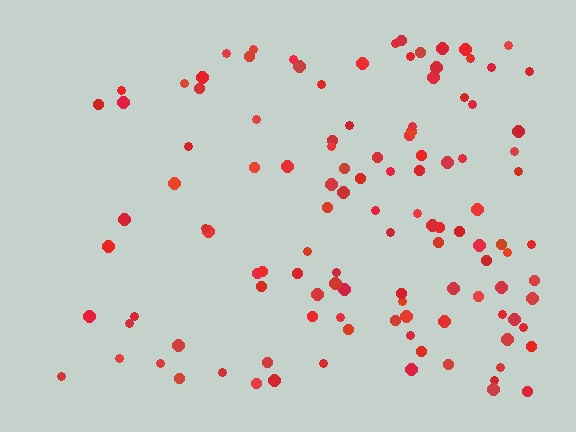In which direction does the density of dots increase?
From left to right, with the right side densest.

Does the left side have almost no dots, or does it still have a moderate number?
Still a moderate number, just noticeably fewer than the right.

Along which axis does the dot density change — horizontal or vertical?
Horizontal.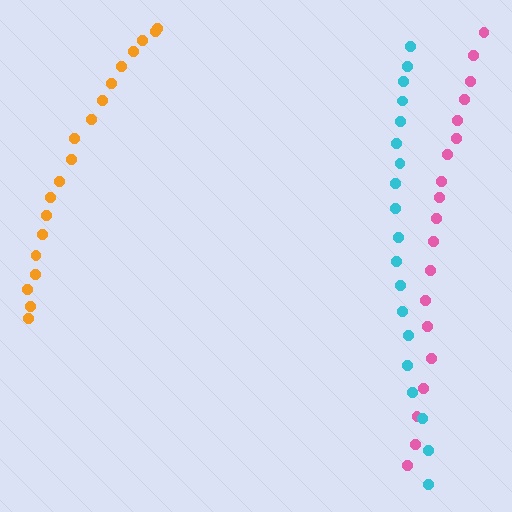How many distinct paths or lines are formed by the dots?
There are 3 distinct paths.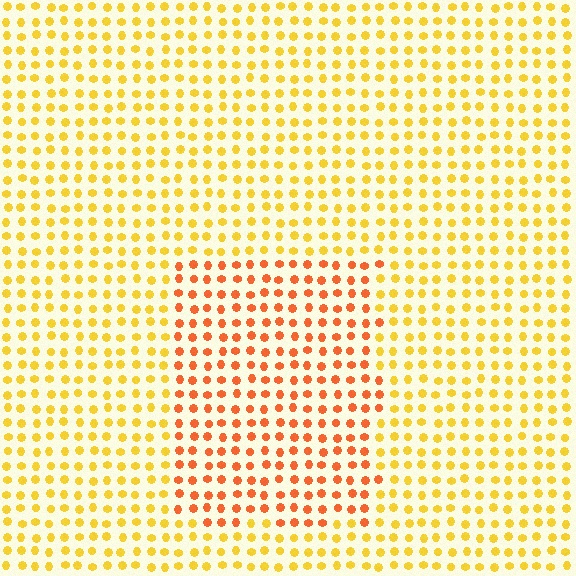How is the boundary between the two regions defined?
The boundary is defined purely by a slight shift in hue (about 33 degrees). Spacing, size, and orientation are identical on both sides.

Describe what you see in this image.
The image is filled with small yellow elements in a uniform arrangement. A rectangle-shaped region is visible where the elements are tinted to a slightly different hue, forming a subtle color boundary.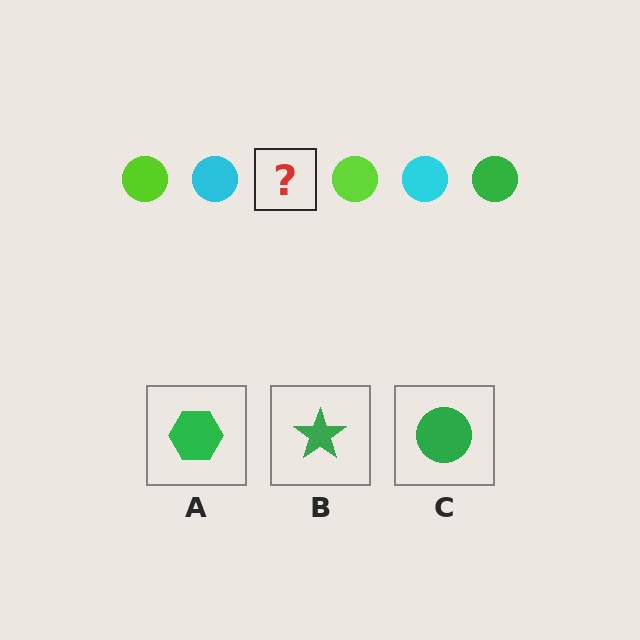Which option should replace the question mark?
Option C.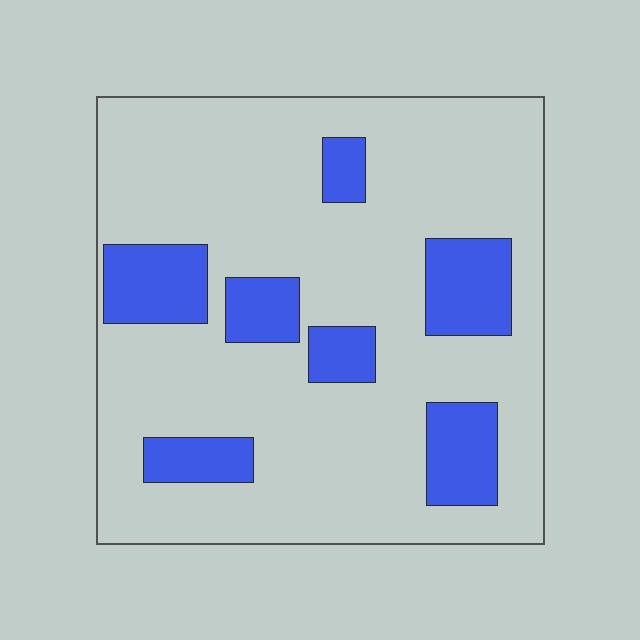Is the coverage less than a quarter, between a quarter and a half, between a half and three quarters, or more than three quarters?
Less than a quarter.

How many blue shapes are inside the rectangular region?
7.